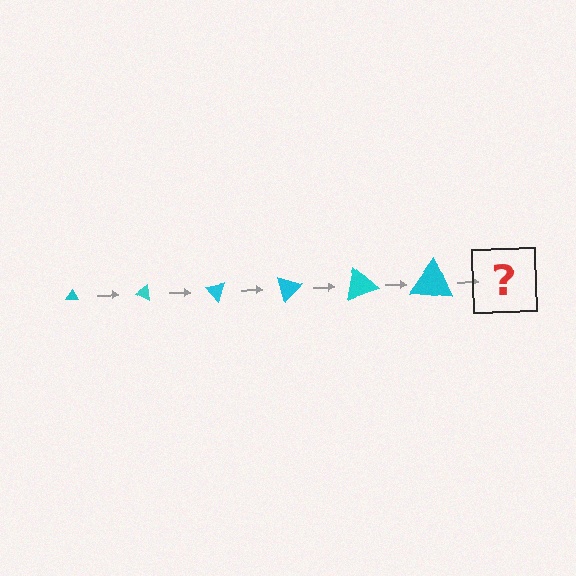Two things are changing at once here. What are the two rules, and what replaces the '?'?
The two rules are that the triangle grows larger each step and it rotates 25 degrees each step. The '?' should be a triangle, larger than the previous one and rotated 150 degrees from the start.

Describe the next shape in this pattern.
It should be a triangle, larger than the previous one and rotated 150 degrees from the start.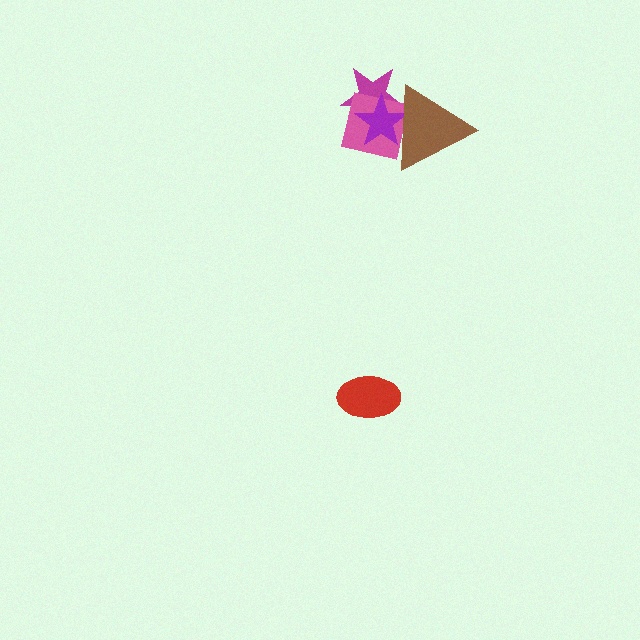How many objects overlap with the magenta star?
3 objects overlap with the magenta star.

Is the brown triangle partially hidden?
No, no other shape covers it.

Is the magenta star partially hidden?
Yes, it is partially covered by another shape.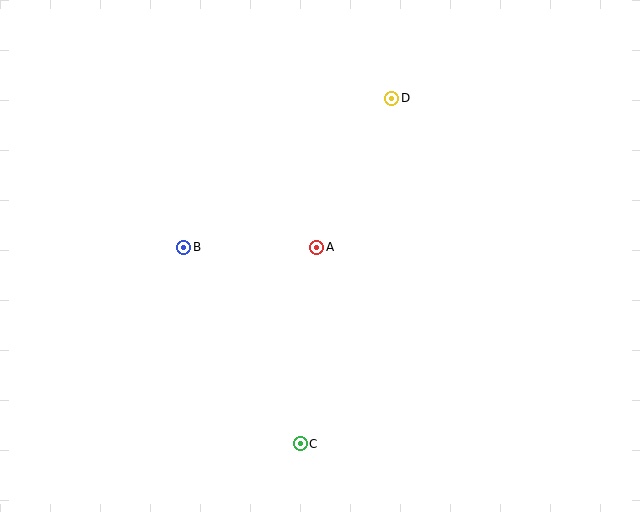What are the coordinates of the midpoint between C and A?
The midpoint between C and A is at (308, 346).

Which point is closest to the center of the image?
Point A at (317, 247) is closest to the center.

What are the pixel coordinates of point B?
Point B is at (184, 247).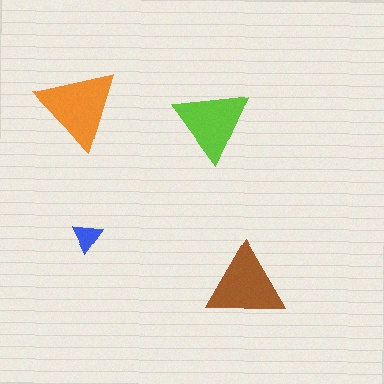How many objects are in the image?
There are 4 objects in the image.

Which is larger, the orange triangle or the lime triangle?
The orange one.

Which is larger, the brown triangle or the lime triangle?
The brown one.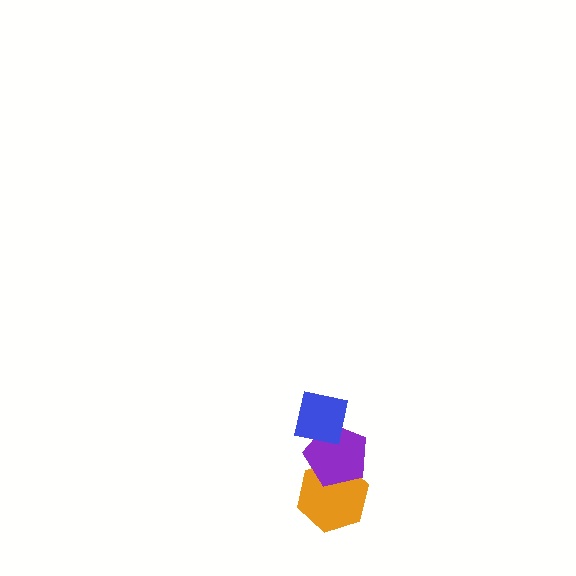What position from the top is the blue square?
The blue square is 1st from the top.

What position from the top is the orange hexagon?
The orange hexagon is 3rd from the top.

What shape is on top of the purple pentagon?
The blue square is on top of the purple pentagon.